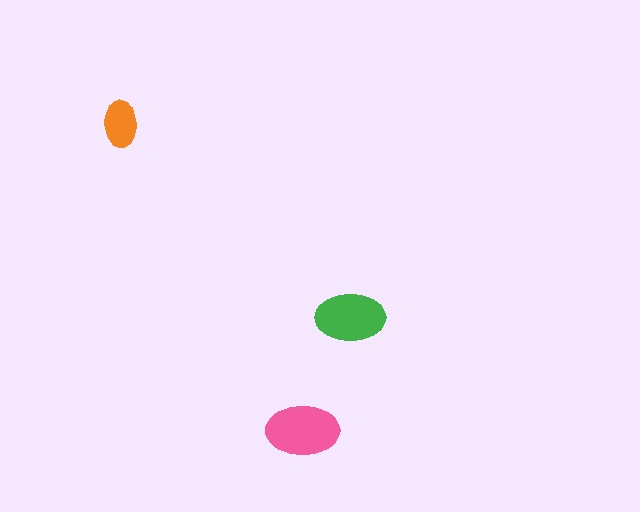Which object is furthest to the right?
The green ellipse is rightmost.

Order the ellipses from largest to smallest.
the pink one, the green one, the orange one.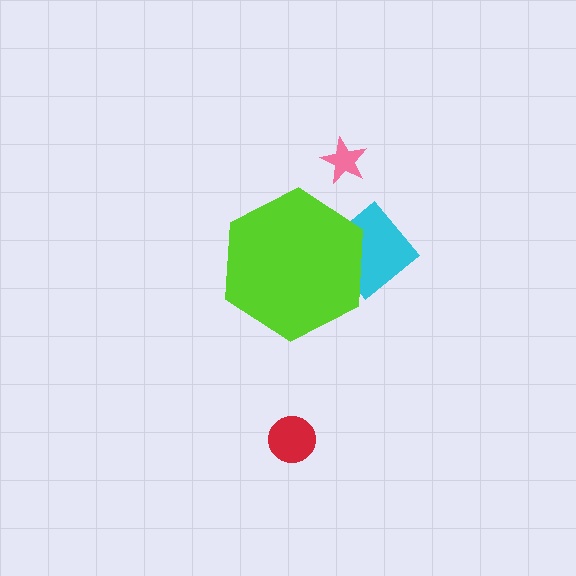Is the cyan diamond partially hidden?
Yes, the cyan diamond is partially hidden behind the lime hexagon.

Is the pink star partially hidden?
No, the pink star is fully visible.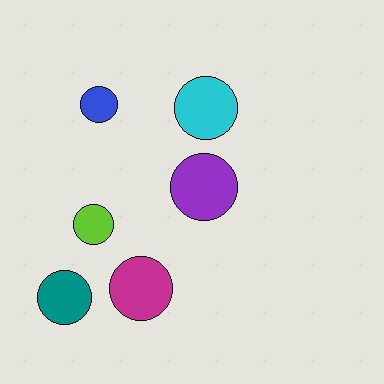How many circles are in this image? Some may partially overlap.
There are 6 circles.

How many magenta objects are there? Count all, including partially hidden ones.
There is 1 magenta object.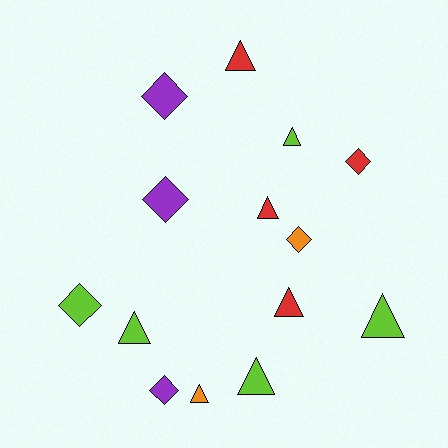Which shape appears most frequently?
Triangle, with 8 objects.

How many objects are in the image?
There are 14 objects.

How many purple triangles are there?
There are no purple triangles.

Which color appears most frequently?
Lime, with 5 objects.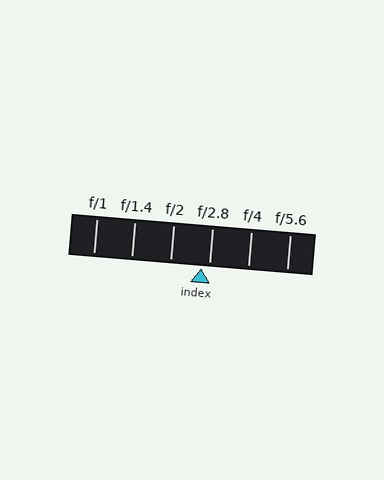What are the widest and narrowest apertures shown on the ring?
The widest aperture shown is f/1 and the narrowest is f/5.6.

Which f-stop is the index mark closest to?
The index mark is closest to f/2.8.